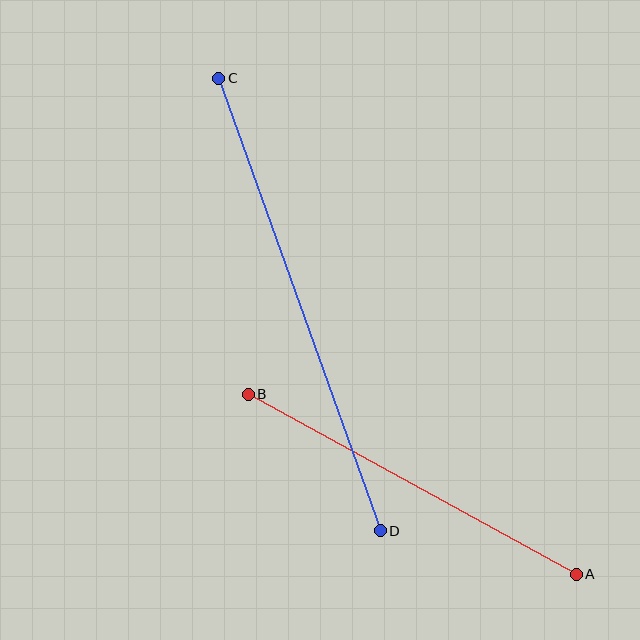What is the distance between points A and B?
The distance is approximately 374 pixels.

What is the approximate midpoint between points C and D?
The midpoint is at approximately (299, 304) pixels.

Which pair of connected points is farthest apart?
Points C and D are farthest apart.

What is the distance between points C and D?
The distance is approximately 481 pixels.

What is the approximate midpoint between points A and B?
The midpoint is at approximately (412, 484) pixels.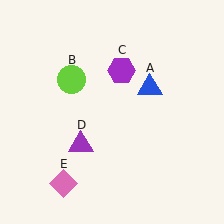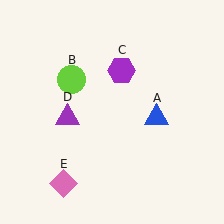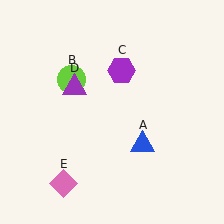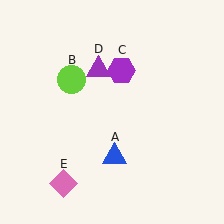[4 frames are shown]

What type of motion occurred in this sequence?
The blue triangle (object A), purple triangle (object D) rotated clockwise around the center of the scene.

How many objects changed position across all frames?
2 objects changed position: blue triangle (object A), purple triangle (object D).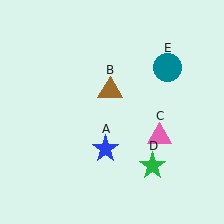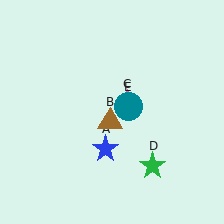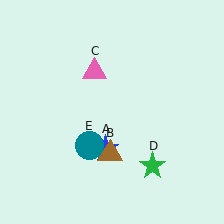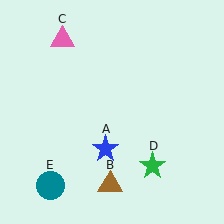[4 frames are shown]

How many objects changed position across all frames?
3 objects changed position: brown triangle (object B), pink triangle (object C), teal circle (object E).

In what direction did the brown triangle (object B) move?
The brown triangle (object B) moved down.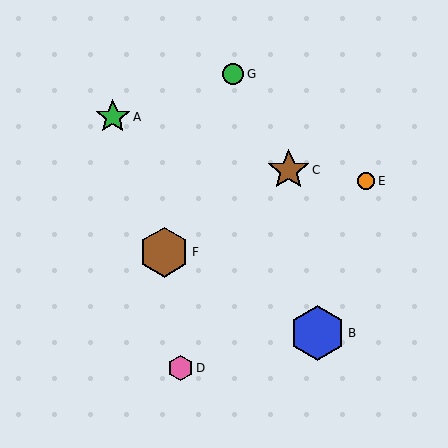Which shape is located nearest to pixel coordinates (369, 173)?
The orange circle (labeled E) at (366, 181) is nearest to that location.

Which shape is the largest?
The blue hexagon (labeled B) is the largest.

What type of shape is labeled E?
Shape E is an orange circle.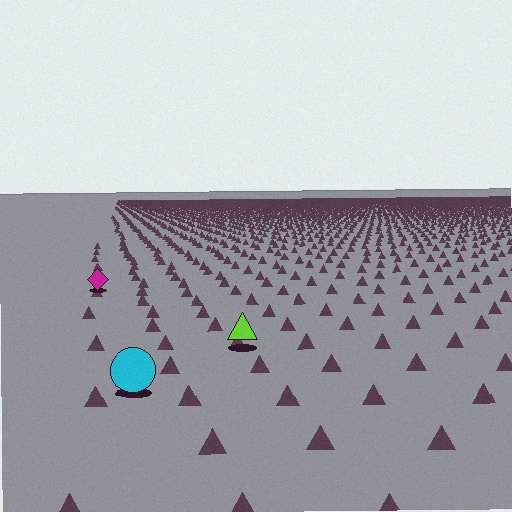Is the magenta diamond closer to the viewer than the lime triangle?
No. The lime triangle is closer — you can tell from the texture gradient: the ground texture is coarser near it.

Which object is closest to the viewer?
The cyan circle is closest. The texture marks near it are larger and more spread out.